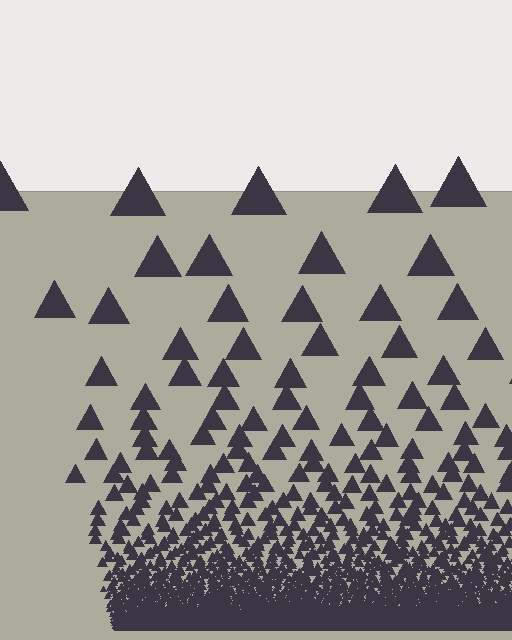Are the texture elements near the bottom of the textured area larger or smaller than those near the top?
Smaller. The gradient is inverted — elements near the bottom are smaller and denser.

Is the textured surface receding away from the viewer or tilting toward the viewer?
The surface appears to tilt toward the viewer. Texture elements get larger and sparser toward the top.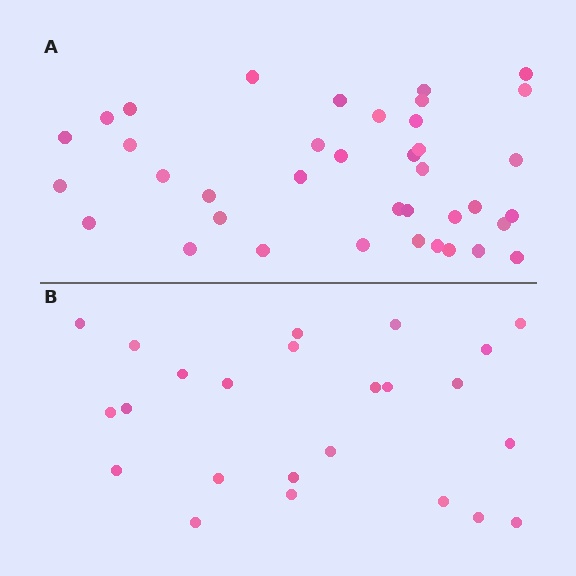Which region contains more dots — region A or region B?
Region A (the top region) has more dots.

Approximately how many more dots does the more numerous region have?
Region A has approximately 15 more dots than region B.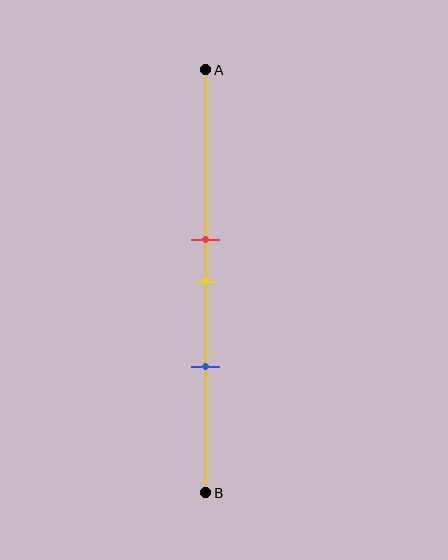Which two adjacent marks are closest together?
The red and yellow marks are the closest adjacent pair.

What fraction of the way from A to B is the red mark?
The red mark is approximately 40% (0.4) of the way from A to B.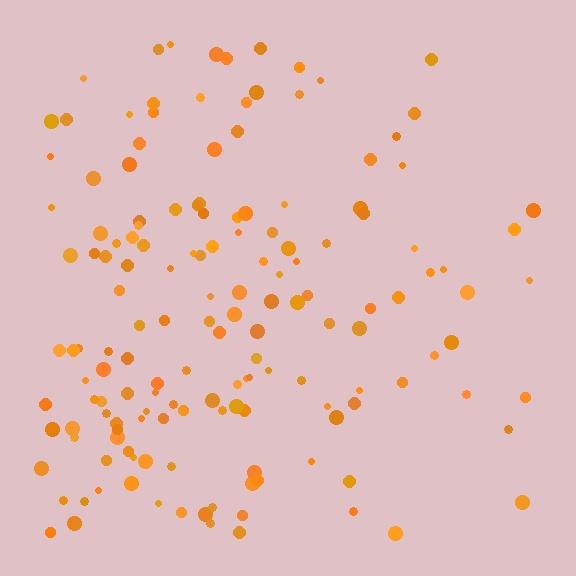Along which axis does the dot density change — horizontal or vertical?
Horizontal.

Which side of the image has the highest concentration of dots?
The left.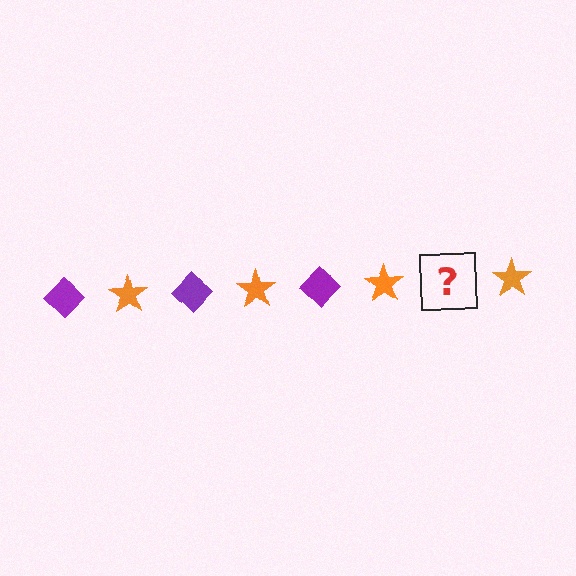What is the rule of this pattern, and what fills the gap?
The rule is that the pattern alternates between purple diamond and orange star. The gap should be filled with a purple diamond.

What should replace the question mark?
The question mark should be replaced with a purple diamond.